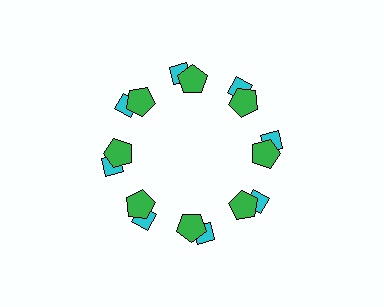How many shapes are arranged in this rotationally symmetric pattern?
There are 16 shapes, arranged in 8 groups of 2.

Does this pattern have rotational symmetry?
Yes, this pattern has 8-fold rotational symmetry. It looks the same after rotating 45 degrees around the center.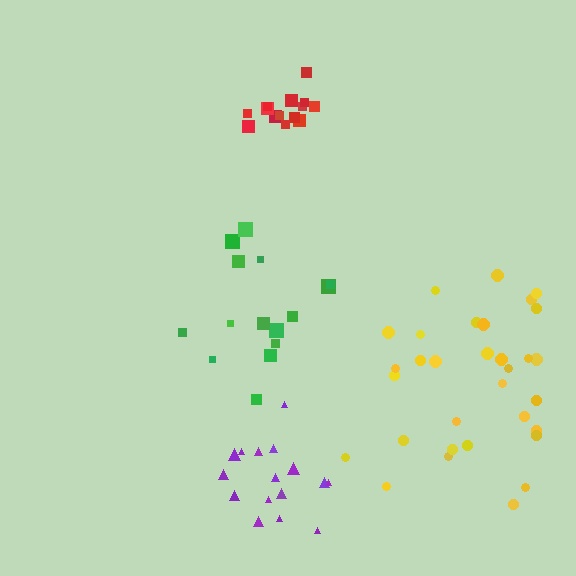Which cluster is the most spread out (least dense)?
Yellow.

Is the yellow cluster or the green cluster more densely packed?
Green.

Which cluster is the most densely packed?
Red.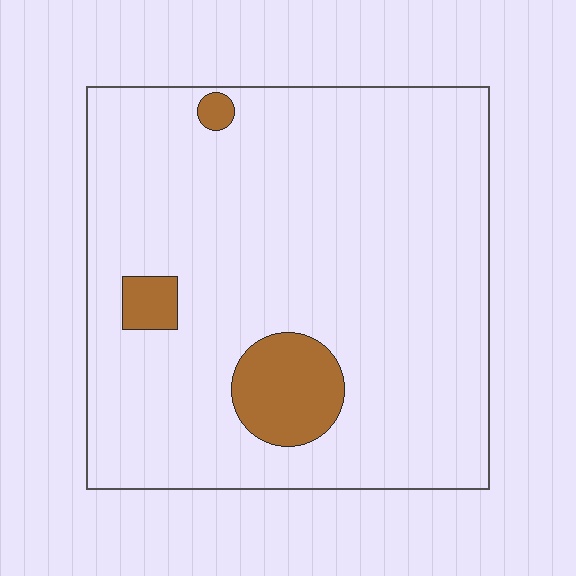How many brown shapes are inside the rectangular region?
3.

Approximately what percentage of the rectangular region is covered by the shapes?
Approximately 10%.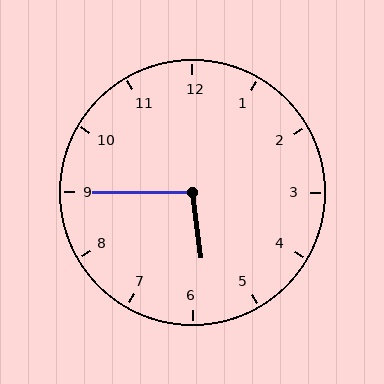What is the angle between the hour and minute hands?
Approximately 98 degrees.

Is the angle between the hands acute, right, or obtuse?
It is obtuse.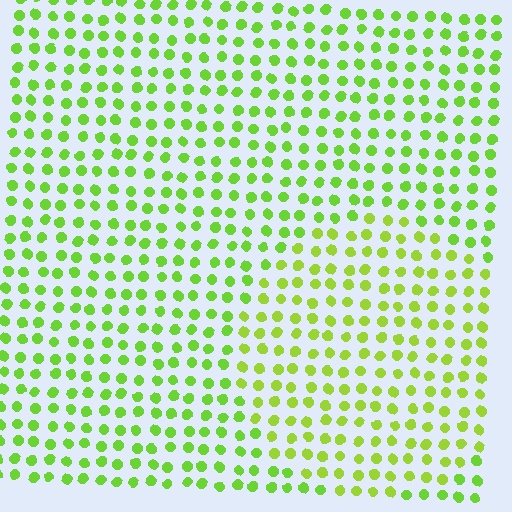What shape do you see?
I see a circle.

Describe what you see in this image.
The image is filled with small lime elements in a uniform arrangement. A circle-shaped region is visible where the elements are tinted to a slightly different hue, forming a subtle color boundary.